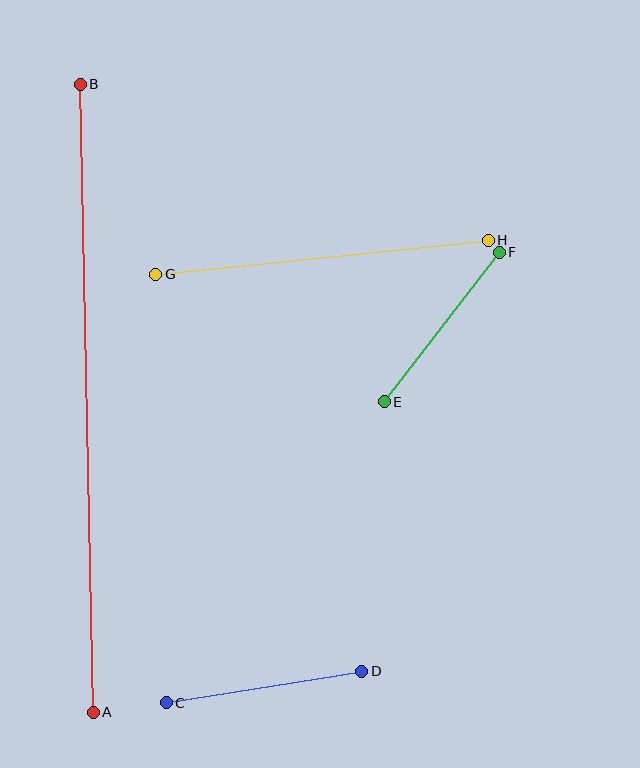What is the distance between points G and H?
The distance is approximately 334 pixels.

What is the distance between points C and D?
The distance is approximately 198 pixels.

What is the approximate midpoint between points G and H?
The midpoint is at approximately (322, 257) pixels.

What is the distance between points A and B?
The distance is approximately 628 pixels.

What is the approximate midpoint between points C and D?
The midpoint is at approximately (264, 687) pixels.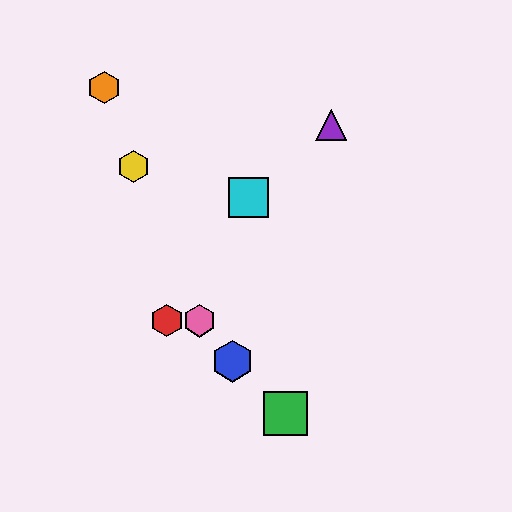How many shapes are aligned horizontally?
2 shapes (the red hexagon, the pink hexagon) are aligned horizontally.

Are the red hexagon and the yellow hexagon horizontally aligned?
No, the red hexagon is at y≈321 and the yellow hexagon is at y≈166.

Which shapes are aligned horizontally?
The red hexagon, the pink hexagon are aligned horizontally.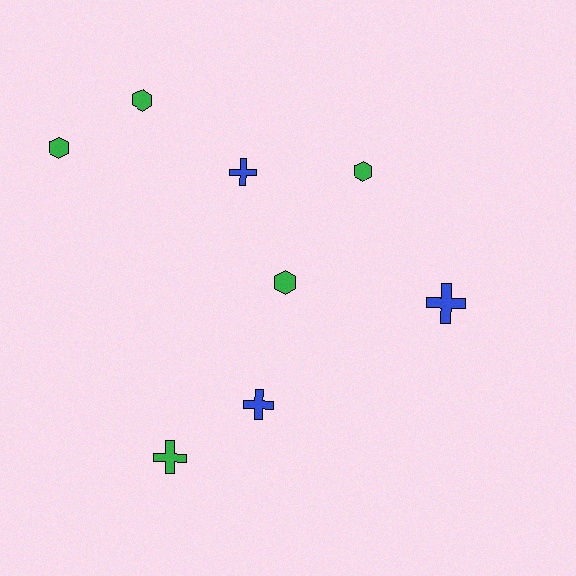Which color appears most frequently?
Green, with 5 objects.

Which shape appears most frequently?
Cross, with 4 objects.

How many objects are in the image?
There are 8 objects.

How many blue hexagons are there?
There are no blue hexagons.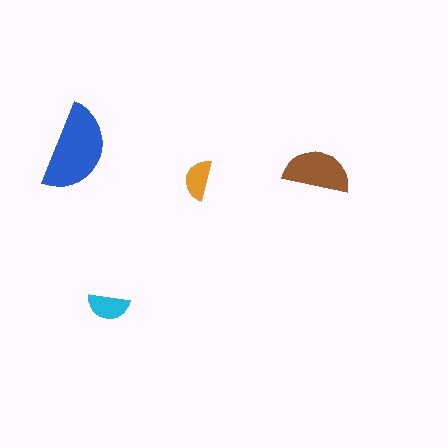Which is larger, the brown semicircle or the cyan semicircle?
The brown one.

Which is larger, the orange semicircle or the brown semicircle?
The brown one.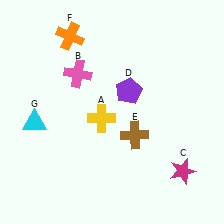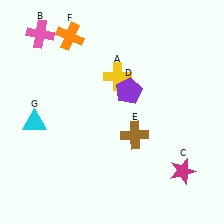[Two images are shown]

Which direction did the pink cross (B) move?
The pink cross (B) moved up.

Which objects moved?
The objects that moved are: the yellow cross (A), the pink cross (B).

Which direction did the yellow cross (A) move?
The yellow cross (A) moved up.